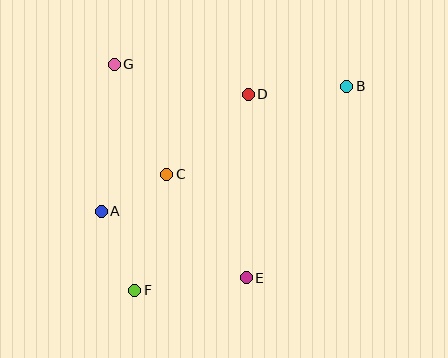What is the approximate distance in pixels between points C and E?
The distance between C and E is approximately 130 pixels.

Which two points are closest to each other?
Points A and C are closest to each other.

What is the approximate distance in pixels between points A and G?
The distance between A and G is approximately 148 pixels.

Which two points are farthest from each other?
Points B and F are farthest from each other.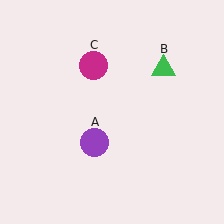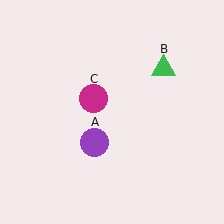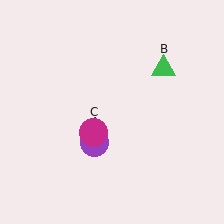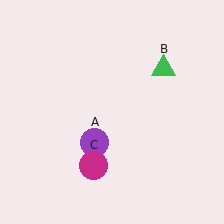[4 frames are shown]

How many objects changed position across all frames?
1 object changed position: magenta circle (object C).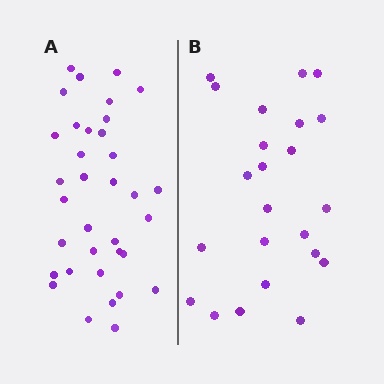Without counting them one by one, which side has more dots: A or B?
Region A (the left region) has more dots.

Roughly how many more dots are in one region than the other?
Region A has roughly 12 or so more dots than region B.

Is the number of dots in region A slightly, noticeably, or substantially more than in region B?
Region A has substantially more. The ratio is roughly 1.5 to 1.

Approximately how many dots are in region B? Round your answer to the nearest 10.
About 20 dots. (The exact count is 23, which rounds to 20.)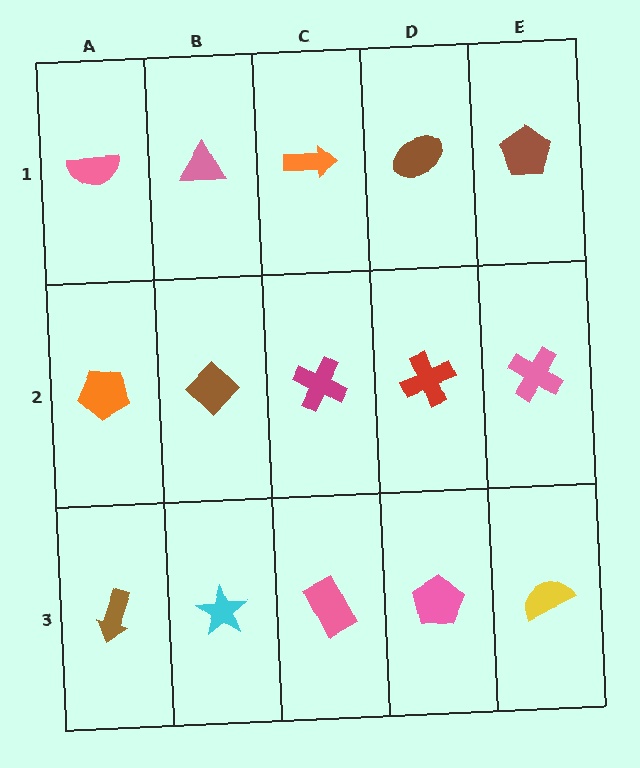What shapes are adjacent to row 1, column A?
An orange pentagon (row 2, column A), a pink triangle (row 1, column B).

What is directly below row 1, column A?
An orange pentagon.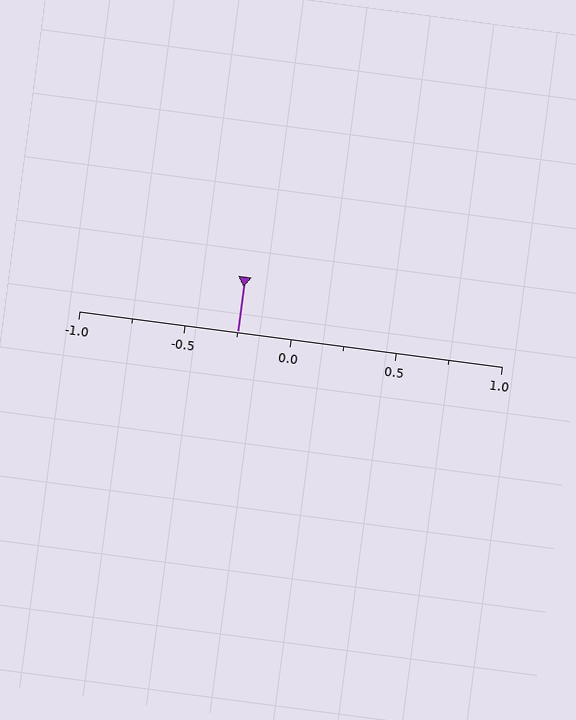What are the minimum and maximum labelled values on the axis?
The axis runs from -1.0 to 1.0.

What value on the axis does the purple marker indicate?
The marker indicates approximately -0.25.